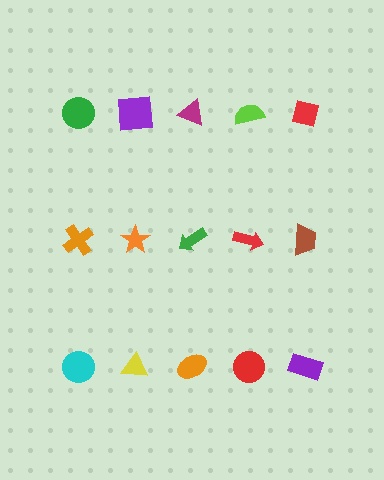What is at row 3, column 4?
A red circle.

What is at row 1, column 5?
A red square.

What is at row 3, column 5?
A purple rectangle.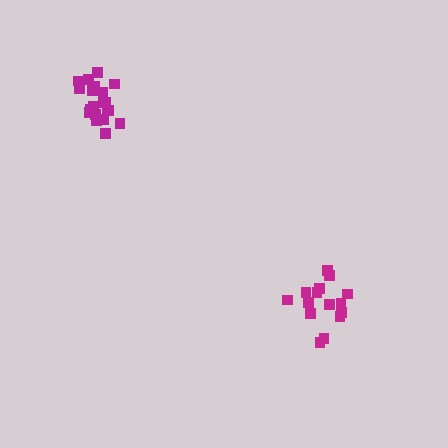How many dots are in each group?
Group 1: 15 dots, Group 2: 20 dots (35 total).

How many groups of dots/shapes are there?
There are 2 groups.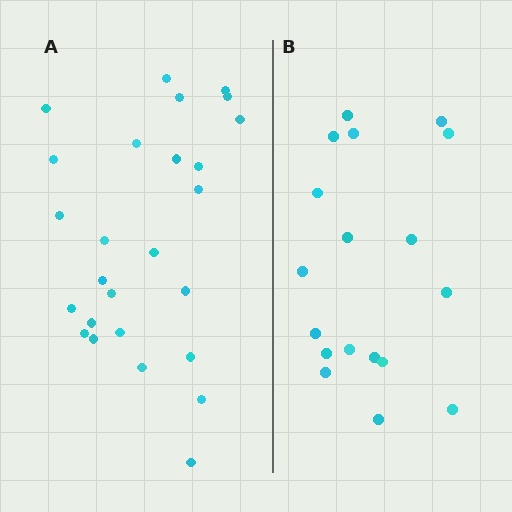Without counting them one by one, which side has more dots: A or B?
Region A (the left region) has more dots.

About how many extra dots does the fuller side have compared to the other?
Region A has roughly 8 or so more dots than region B.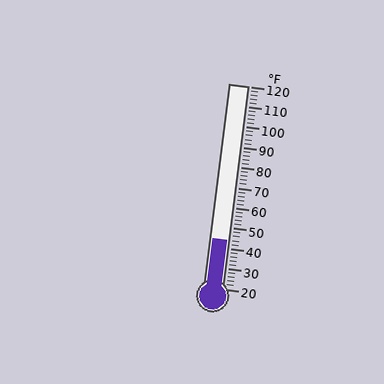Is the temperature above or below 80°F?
The temperature is below 80°F.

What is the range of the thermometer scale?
The thermometer scale ranges from 20°F to 120°F.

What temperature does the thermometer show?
The thermometer shows approximately 44°F.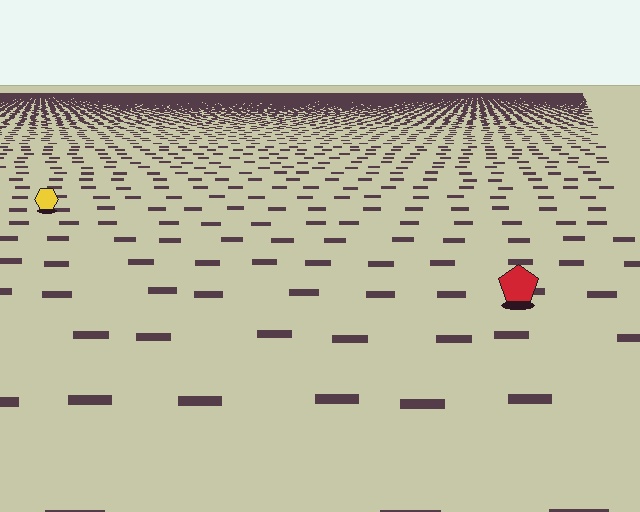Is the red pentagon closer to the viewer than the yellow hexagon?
Yes. The red pentagon is closer — you can tell from the texture gradient: the ground texture is coarser near it.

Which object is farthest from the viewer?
The yellow hexagon is farthest from the viewer. It appears smaller and the ground texture around it is denser.